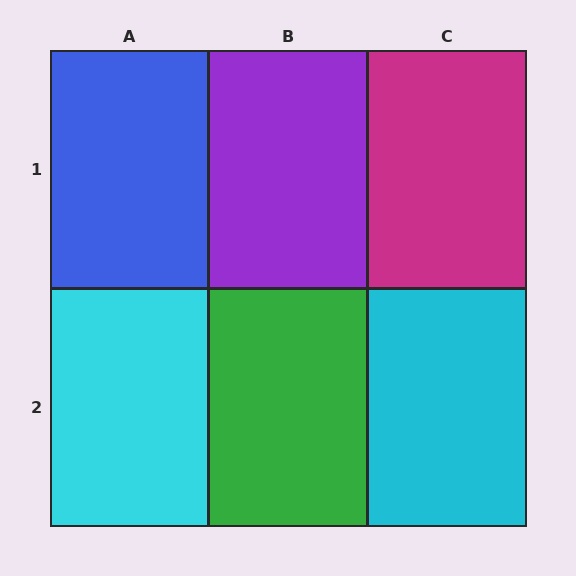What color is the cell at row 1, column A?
Blue.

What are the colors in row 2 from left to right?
Cyan, green, cyan.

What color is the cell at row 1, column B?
Purple.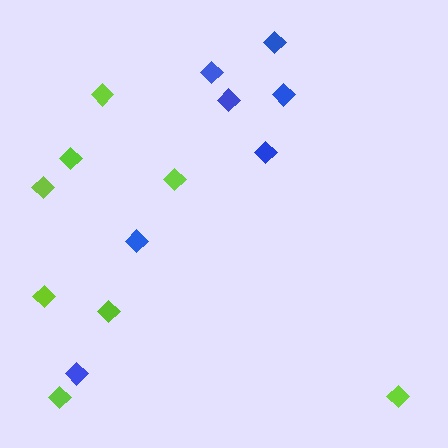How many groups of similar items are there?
There are 2 groups: one group of blue diamonds (7) and one group of lime diamonds (8).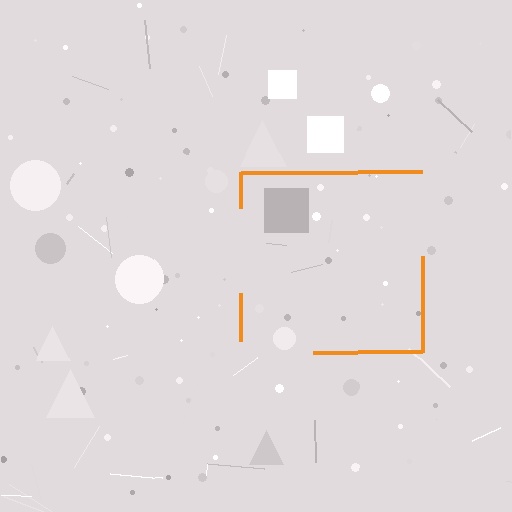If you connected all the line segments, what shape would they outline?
They would outline a square.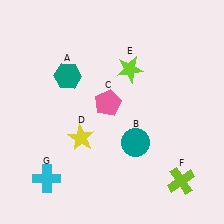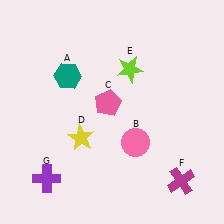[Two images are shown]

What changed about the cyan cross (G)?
In Image 1, G is cyan. In Image 2, it changed to purple.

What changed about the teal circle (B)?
In Image 1, B is teal. In Image 2, it changed to pink.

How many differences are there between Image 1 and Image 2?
There are 3 differences between the two images.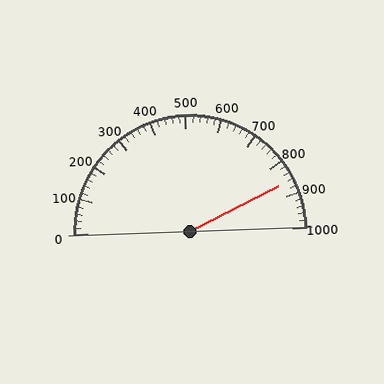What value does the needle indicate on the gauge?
The needle indicates approximately 860.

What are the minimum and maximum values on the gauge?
The gauge ranges from 0 to 1000.